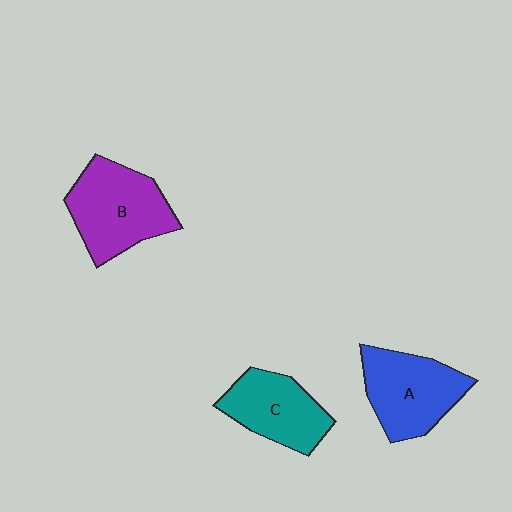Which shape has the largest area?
Shape B (purple).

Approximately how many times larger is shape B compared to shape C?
Approximately 1.3 times.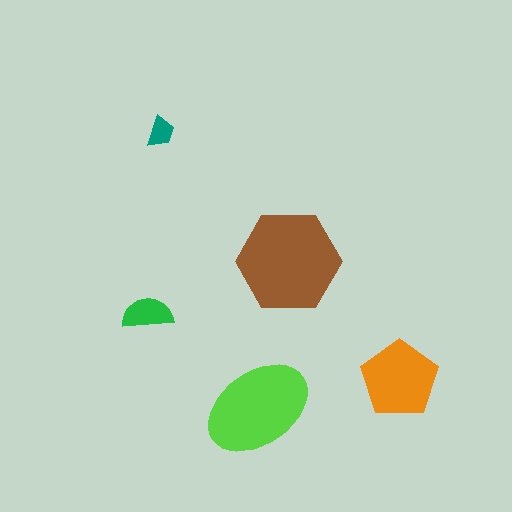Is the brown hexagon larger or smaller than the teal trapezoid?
Larger.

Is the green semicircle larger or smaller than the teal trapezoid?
Larger.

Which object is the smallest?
The teal trapezoid.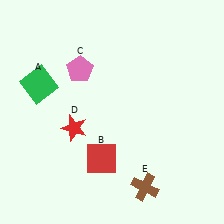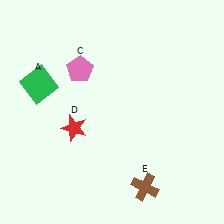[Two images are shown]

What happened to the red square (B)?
The red square (B) was removed in Image 2. It was in the bottom-left area of Image 1.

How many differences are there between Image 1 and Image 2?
There is 1 difference between the two images.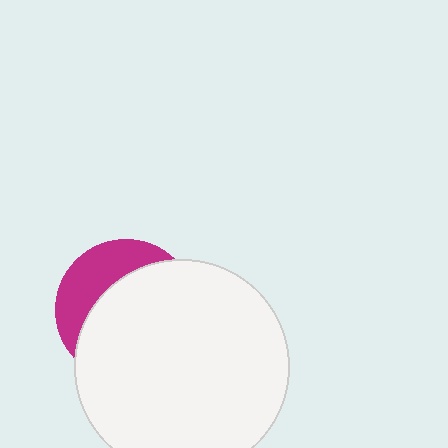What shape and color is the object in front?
The object in front is a white circle.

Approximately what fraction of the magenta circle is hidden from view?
Roughly 68% of the magenta circle is hidden behind the white circle.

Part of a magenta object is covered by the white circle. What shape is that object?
It is a circle.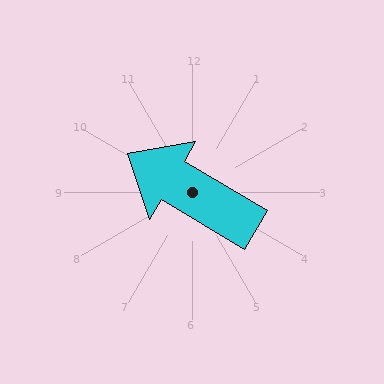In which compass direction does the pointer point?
Northwest.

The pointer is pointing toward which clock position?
Roughly 10 o'clock.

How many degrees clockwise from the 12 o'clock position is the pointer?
Approximately 301 degrees.